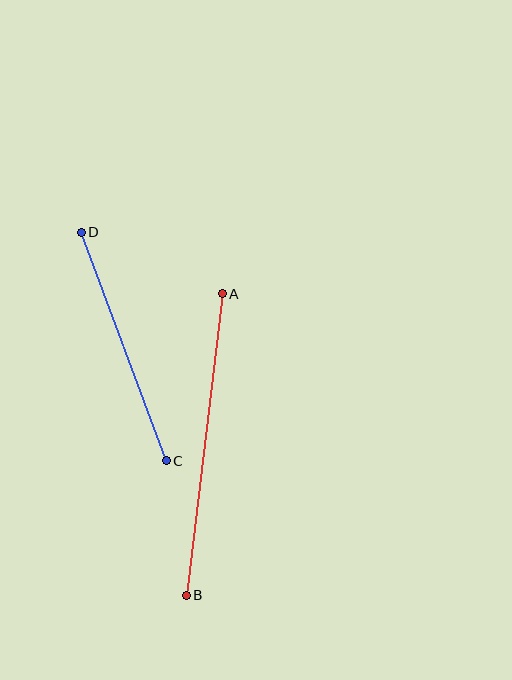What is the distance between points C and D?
The distance is approximately 244 pixels.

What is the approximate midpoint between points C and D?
The midpoint is at approximately (124, 346) pixels.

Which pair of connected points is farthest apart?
Points A and B are farthest apart.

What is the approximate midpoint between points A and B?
The midpoint is at approximately (204, 445) pixels.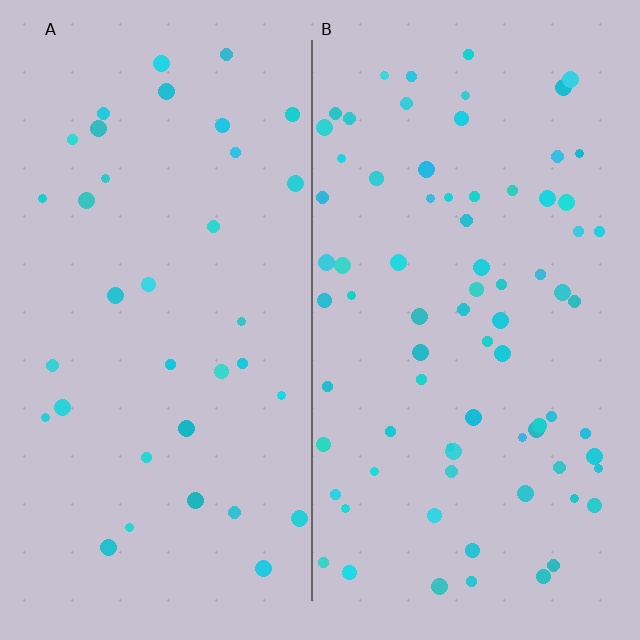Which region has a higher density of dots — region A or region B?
B (the right).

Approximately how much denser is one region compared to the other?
Approximately 2.1× — region B over region A.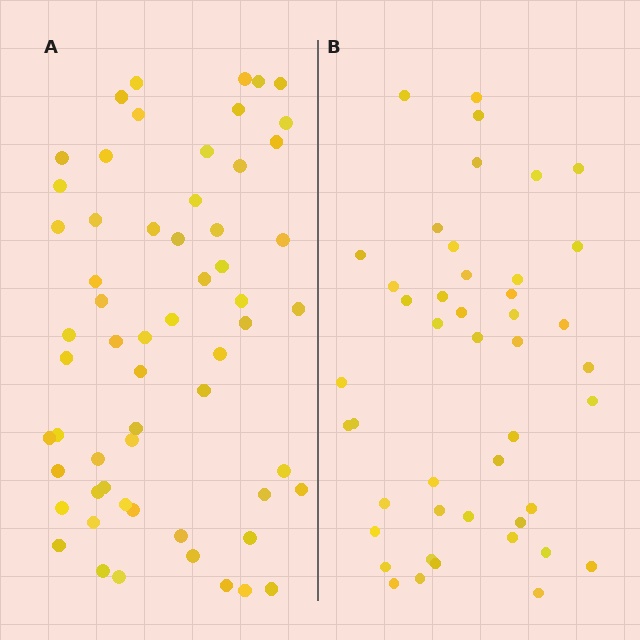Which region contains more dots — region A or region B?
Region A (the left region) has more dots.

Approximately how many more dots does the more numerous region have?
Region A has approximately 15 more dots than region B.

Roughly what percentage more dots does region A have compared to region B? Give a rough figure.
About 35% more.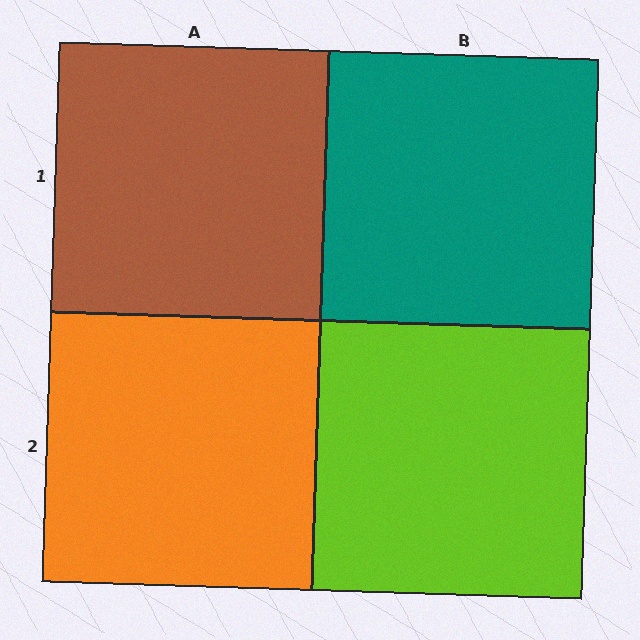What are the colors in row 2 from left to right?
Orange, lime.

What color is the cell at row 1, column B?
Teal.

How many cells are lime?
1 cell is lime.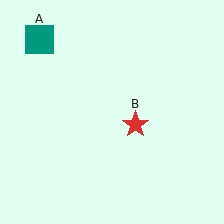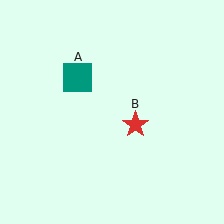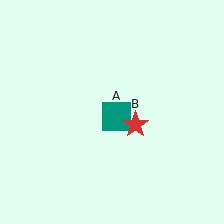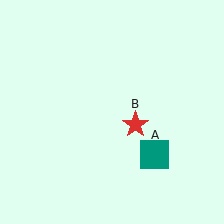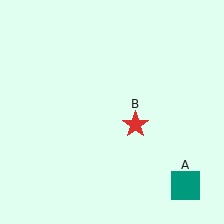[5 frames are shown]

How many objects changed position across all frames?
1 object changed position: teal square (object A).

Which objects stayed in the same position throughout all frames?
Red star (object B) remained stationary.